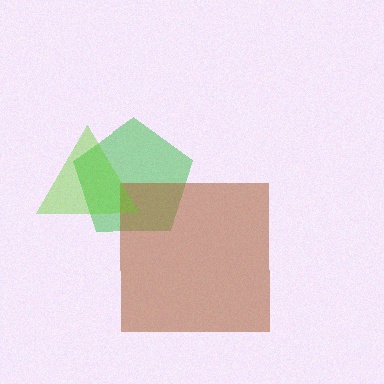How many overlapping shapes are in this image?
There are 3 overlapping shapes in the image.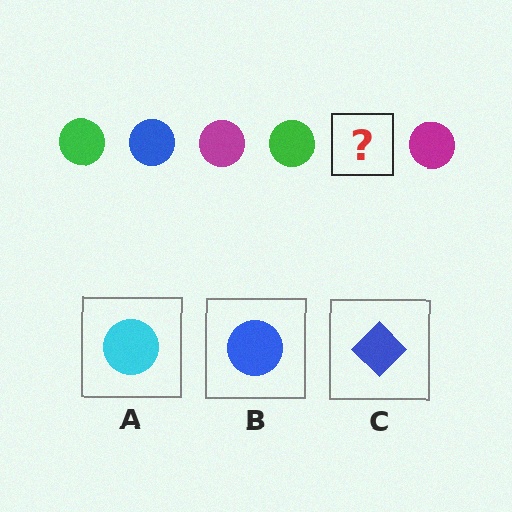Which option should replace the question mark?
Option B.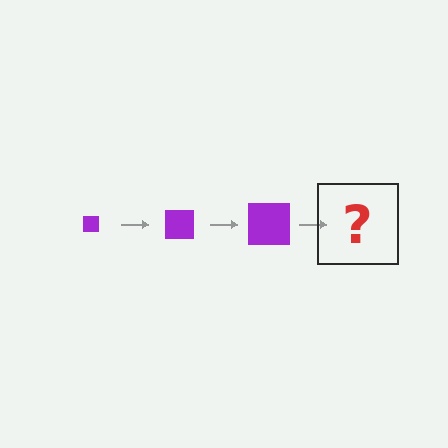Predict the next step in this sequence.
The next step is a purple square, larger than the previous one.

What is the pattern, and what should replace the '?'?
The pattern is that the square gets progressively larger each step. The '?' should be a purple square, larger than the previous one.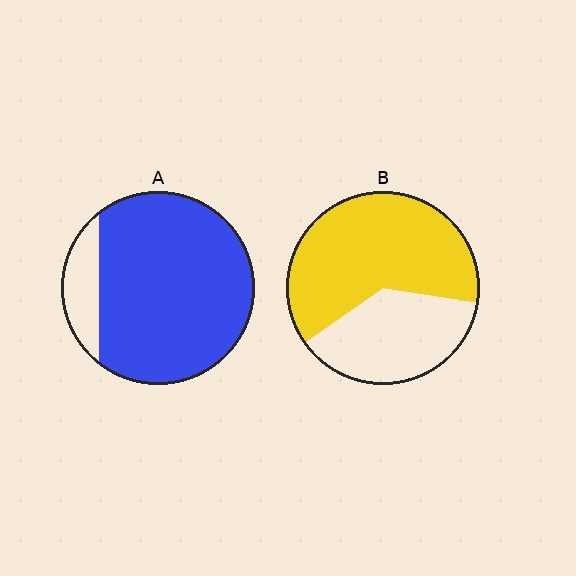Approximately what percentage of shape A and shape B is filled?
A is approximately 85% and B is approximately 60%.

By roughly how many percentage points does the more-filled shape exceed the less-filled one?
By roughly 25 percentage points (A over B).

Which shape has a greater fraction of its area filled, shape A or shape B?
Shape A.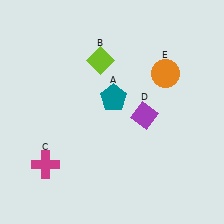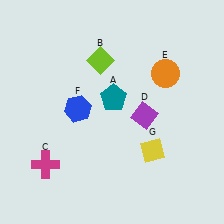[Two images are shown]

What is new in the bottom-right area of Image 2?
A yellow diamond (G) was added in the bottom-right area of Image 2.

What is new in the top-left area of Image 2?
A blue hexagon (F) was added in the top-left area of Image 2.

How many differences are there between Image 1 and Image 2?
There are 2 differences between the two images.